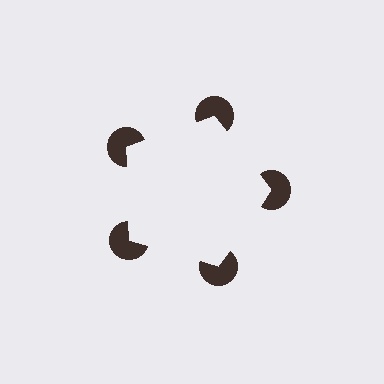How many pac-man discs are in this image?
There are 5 — one at each vertex of the illusory pentagon.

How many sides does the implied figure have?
5 sides.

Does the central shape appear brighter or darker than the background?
It typically appears slightly brighter than the background, even though no actual brightness change is drawn.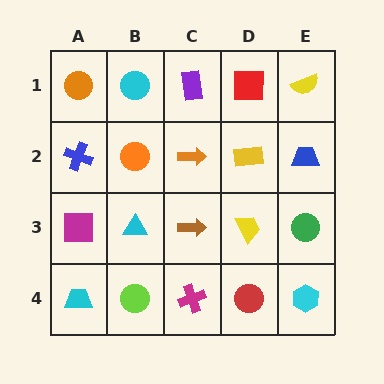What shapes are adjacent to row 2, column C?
A purple rectangle (row 1, column C), a brown arrow (row 3, column C), an orange circle (row 2, column B), a yellow rectangle (row 2, column D).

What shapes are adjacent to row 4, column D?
A yellow trapezoid (row 3, column D), a magenta cross (row 4, column C), a cyan hexagon (row 4, column E).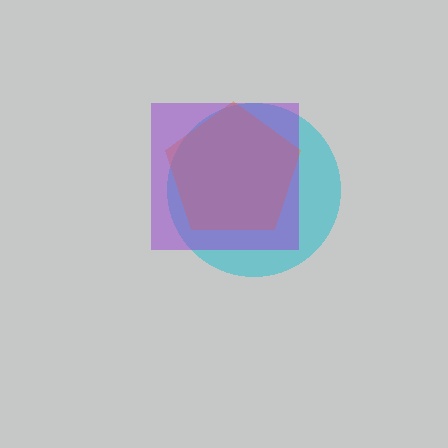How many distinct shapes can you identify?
There are 3 distinct shapes: a cyan circle, an orange pentagon, a purple square.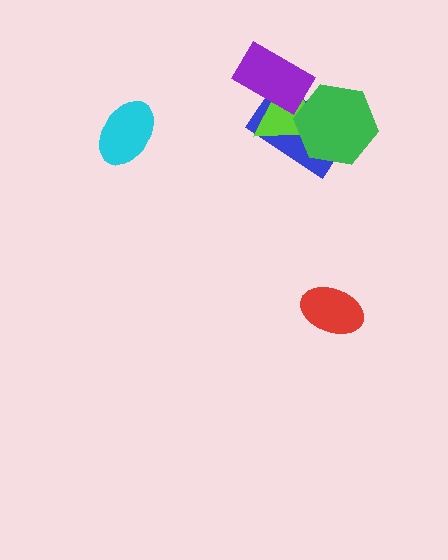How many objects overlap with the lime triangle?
3 objects overlap with the lime triangle.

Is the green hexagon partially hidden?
No, no other shape covers it.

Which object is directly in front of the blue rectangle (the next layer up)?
The lime triangle is directly in front of the blue rectangle.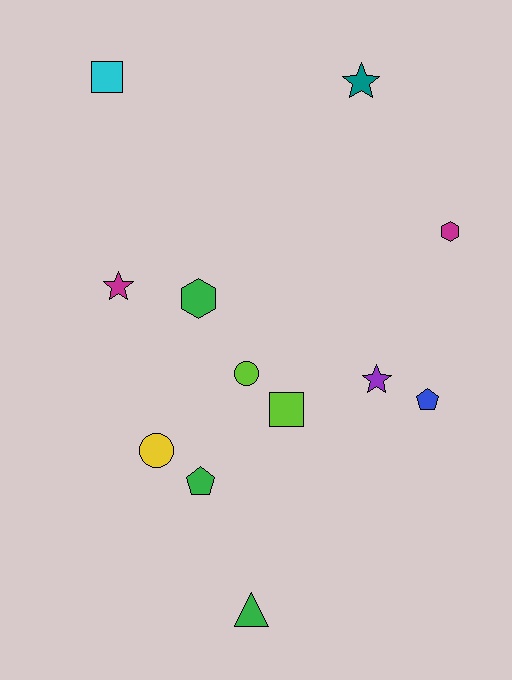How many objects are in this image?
There are 12 objects.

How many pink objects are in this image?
There are no pink objects.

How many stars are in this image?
There are 3 stars.